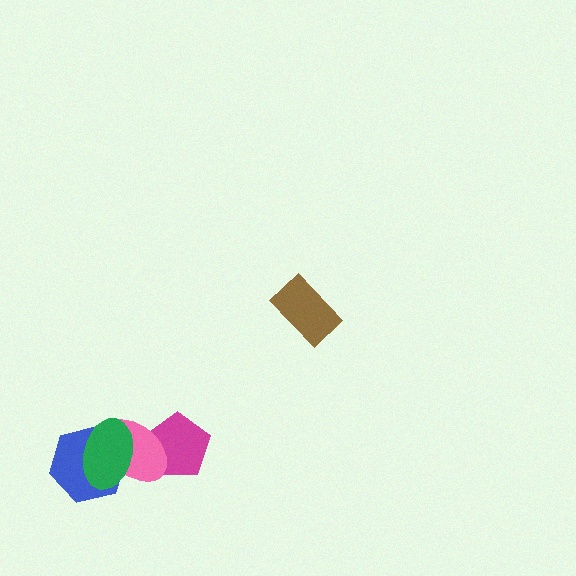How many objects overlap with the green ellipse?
2 objects overlap with the green ellipse.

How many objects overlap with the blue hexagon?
2 objects overlap with the blue hexagon.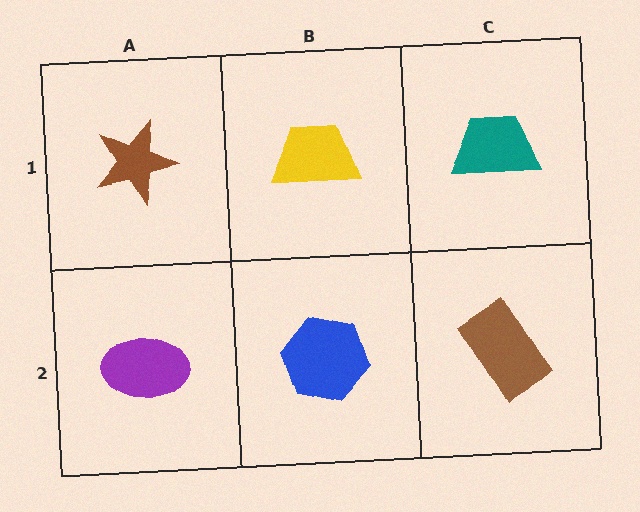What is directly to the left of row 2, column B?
A purple ellipse.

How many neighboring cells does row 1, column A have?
2.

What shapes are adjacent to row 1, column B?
A blue hexagon (row 2, column B), a brown star (row 1, column A), a teal trapezoid (row 1, column C).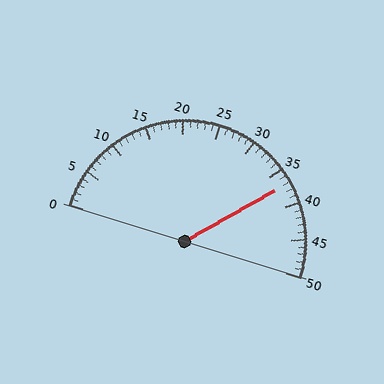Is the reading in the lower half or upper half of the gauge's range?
The reading is in the upper half of the range (0 to 50).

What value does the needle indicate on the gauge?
The needle indicates approximately 37.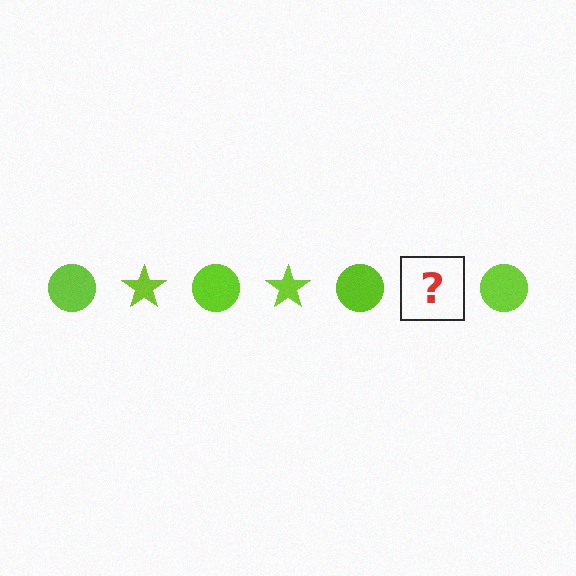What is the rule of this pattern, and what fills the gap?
The rule is that the pattern cycles through circle, star shapes in lime. The gap should be filled with a lime star.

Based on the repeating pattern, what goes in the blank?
The blank should be a lime star.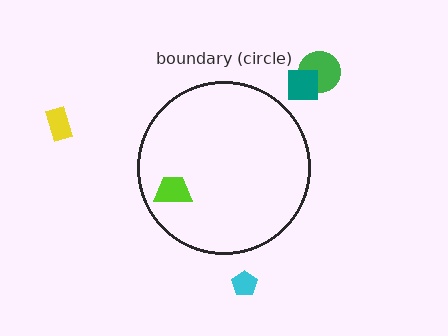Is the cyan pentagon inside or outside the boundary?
Outside.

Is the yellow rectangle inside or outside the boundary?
Outside.